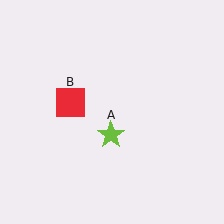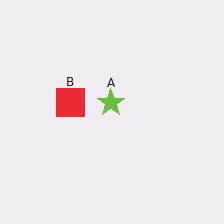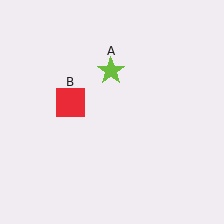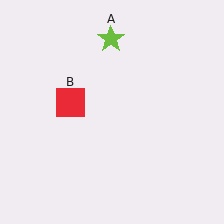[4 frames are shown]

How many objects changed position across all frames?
1 object changed position: lime star (object A).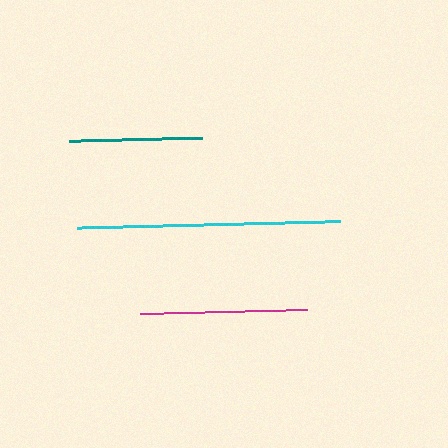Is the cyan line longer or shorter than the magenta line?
The cyan line is longer than the magenta line.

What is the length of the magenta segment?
The magenta segment is approximately 168 pixels long.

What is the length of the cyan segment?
The cyan segment is approximately 263 pixels long.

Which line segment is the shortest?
The teal line is the shortest at approximately 133 pixels.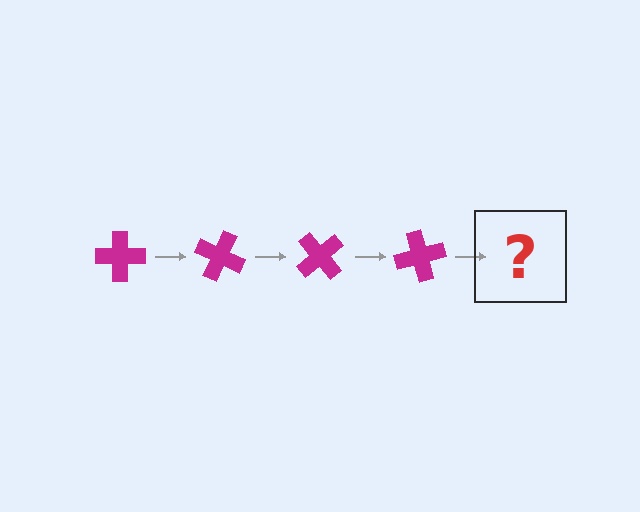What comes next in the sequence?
The next element should be a magenta cross rotated 100 degrees.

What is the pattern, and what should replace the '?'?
The pattern is that the cross rotates 25 degrees each step. The '?' should be a magenta cross rotated 100 degrees.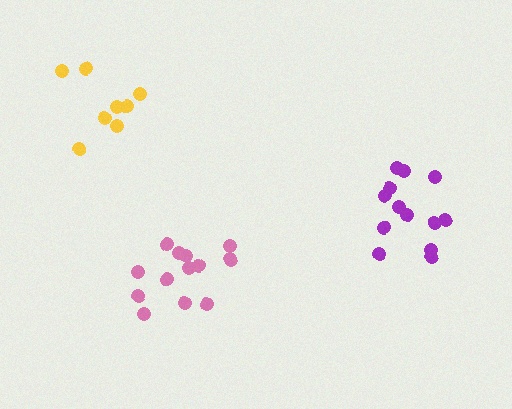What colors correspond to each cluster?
The clusters are colored: yellow, purple, pink.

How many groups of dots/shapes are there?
There are 3 groups.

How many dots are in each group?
Group 1: 8 dots, Group 2: 13 dots, Group 3: 13 dots (34 total).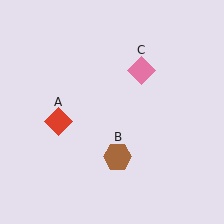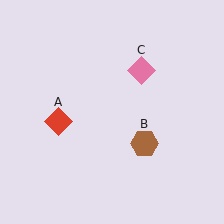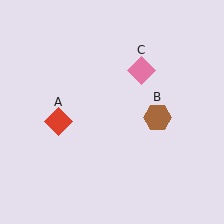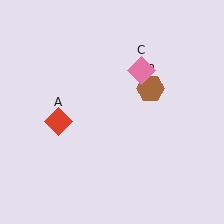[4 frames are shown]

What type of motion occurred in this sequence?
The brown hexagon (object B) rotated counterclockwise around the center of the scene.